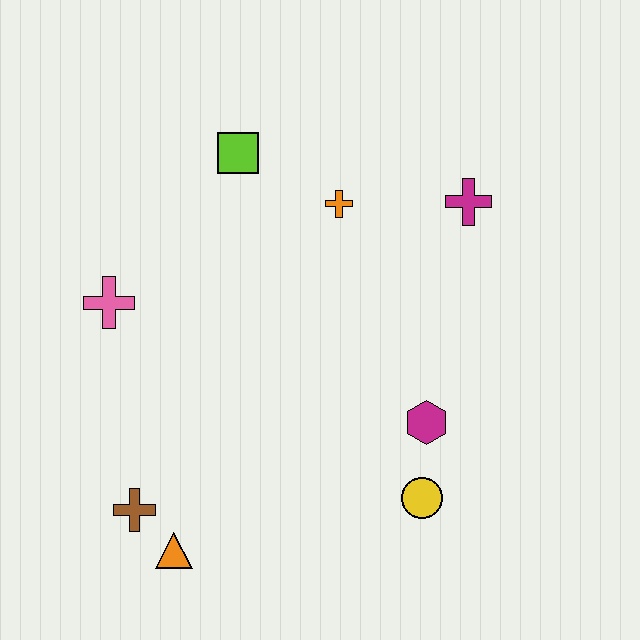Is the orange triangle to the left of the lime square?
Yes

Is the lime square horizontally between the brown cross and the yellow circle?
Yes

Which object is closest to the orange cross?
The lime square is closest to the orange cross.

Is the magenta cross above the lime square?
No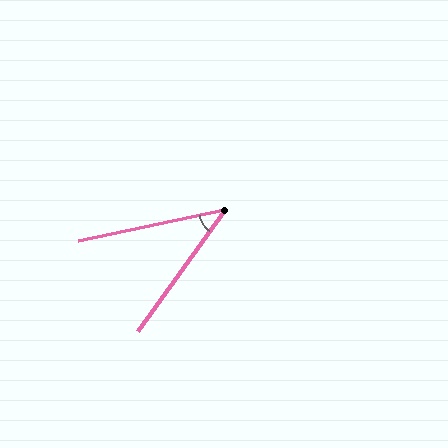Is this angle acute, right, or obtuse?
It is acute.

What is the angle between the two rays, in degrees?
Approximately 42 degrees.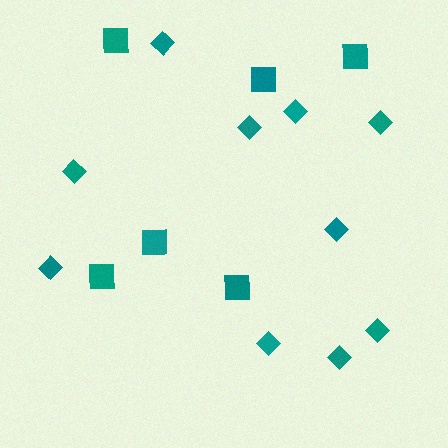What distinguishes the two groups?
There are 2 groups: one group of squares (6) and one group of diamonds (10).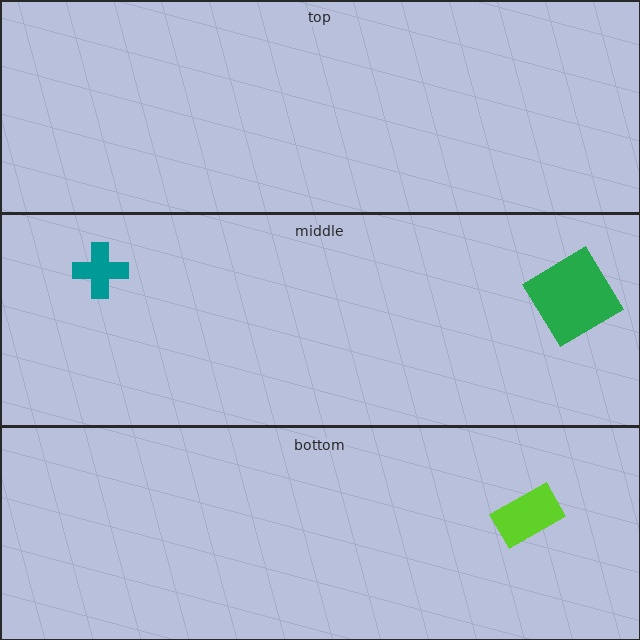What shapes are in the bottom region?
The lime rectangle.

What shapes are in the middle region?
The teal cross, the green diamond.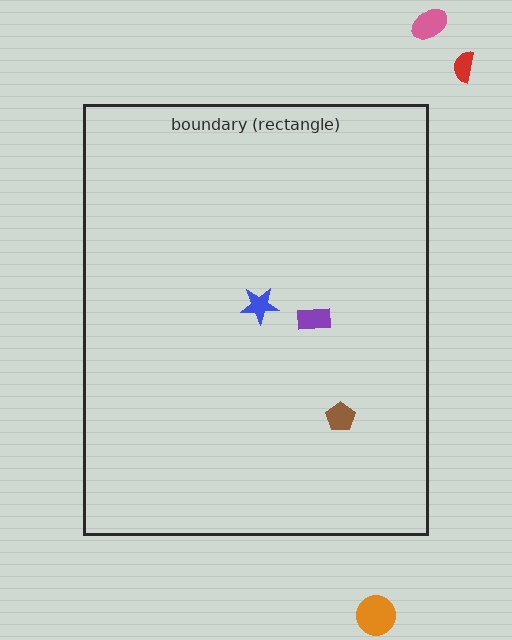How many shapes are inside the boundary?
3 inside, 3 outside.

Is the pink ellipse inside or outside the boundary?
Outside.